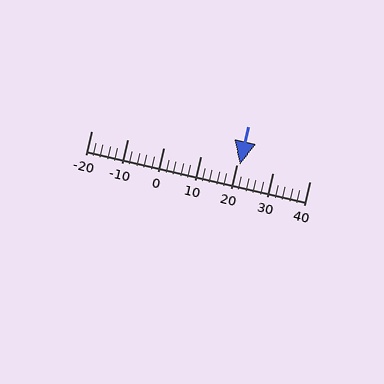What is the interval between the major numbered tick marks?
The major tick marks are spaced 10 units apart.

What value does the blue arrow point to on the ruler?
The blue arrow points to approximately 21.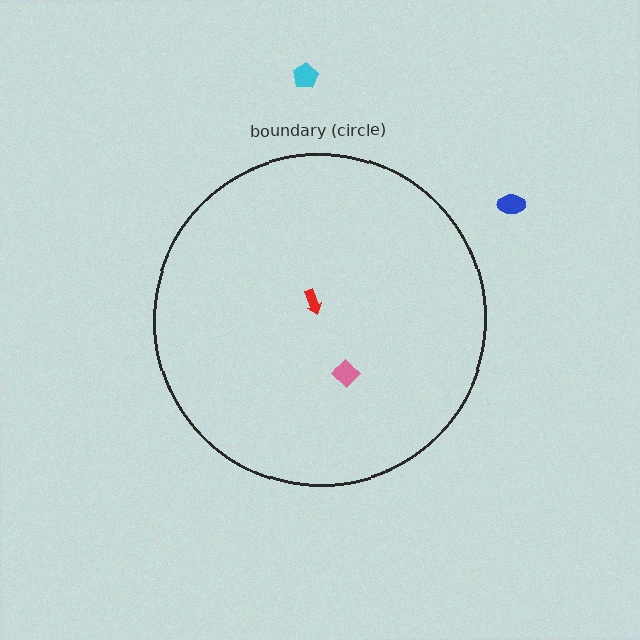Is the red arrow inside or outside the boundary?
Inside.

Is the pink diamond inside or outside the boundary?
Inside.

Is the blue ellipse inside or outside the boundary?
Outside.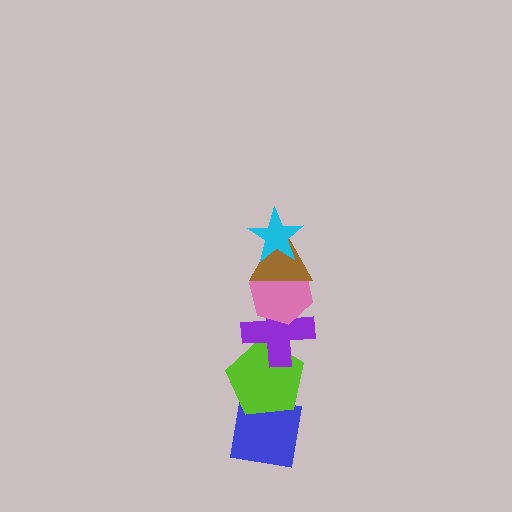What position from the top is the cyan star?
The cyan star is 1st from the top.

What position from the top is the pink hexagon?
The pink hexagon is 3rd from the top.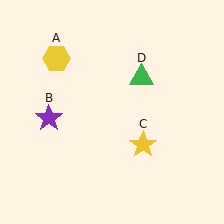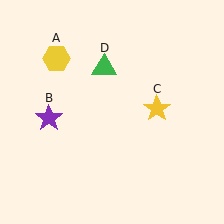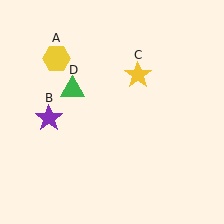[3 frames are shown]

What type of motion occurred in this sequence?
The yellow star (object C), green triangle (object D) rotated counterclockwise around the center of the scene.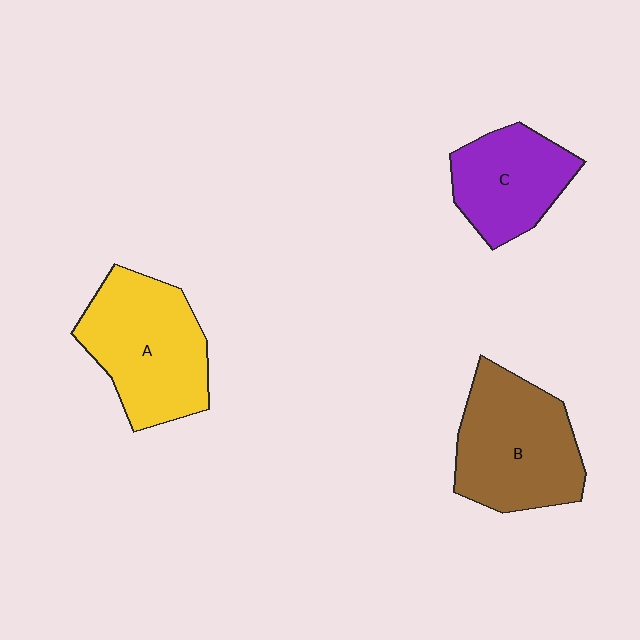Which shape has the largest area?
Shape B (brown).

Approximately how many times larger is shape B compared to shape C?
Approximately 1.4 times.